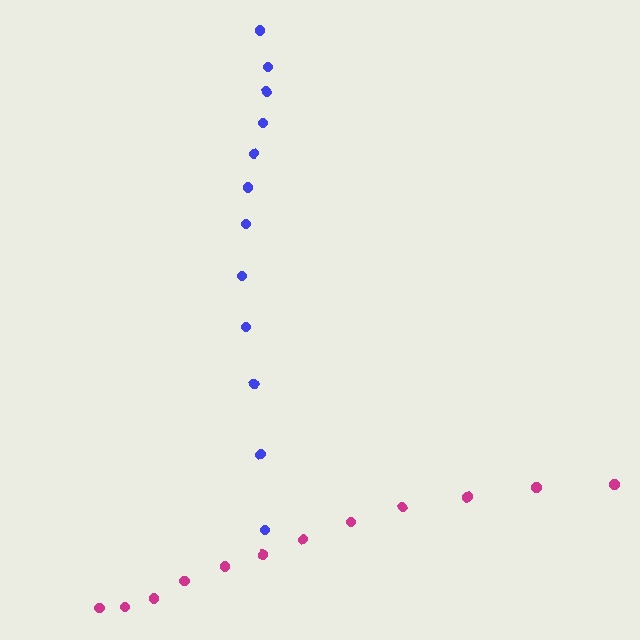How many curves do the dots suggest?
There are 2 distinct paths.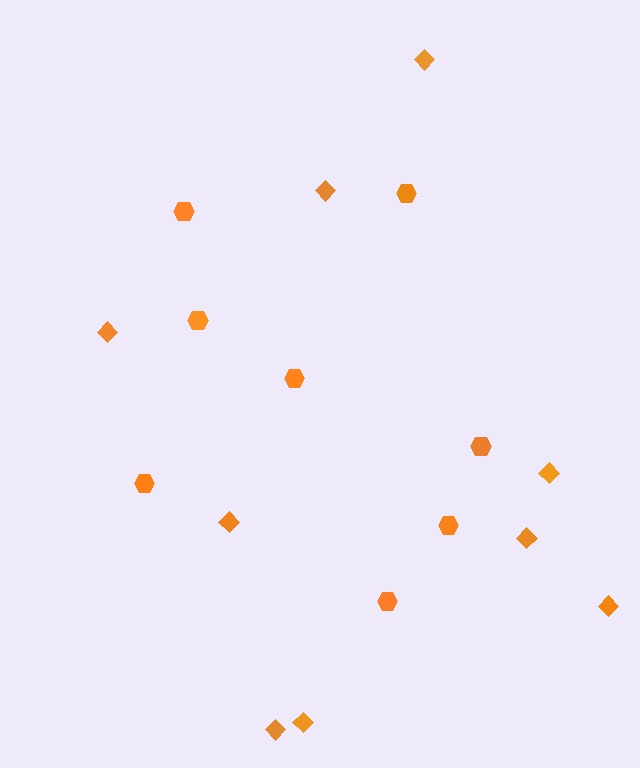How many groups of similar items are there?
There are 2 groups: one group of hexagons (8) and one group of diamonds (9).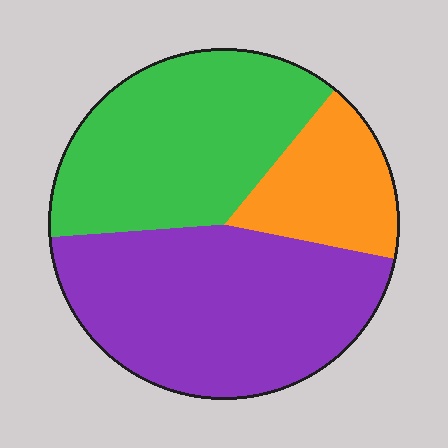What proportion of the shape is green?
Green takes up about three eighths (3/8) of the shape.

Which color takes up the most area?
Purple, at roughly 45%.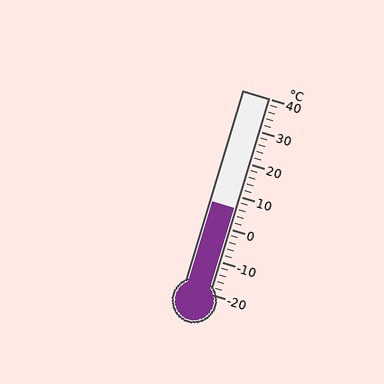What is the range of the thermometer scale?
The thermometer scale ranges from -20°C to 40°C.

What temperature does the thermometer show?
The thermometer shows approximately 6°C.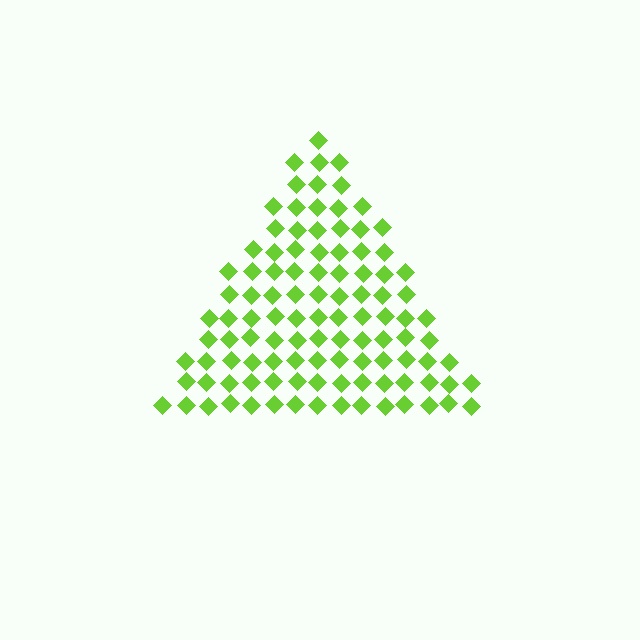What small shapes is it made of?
It is made of small diamonds.